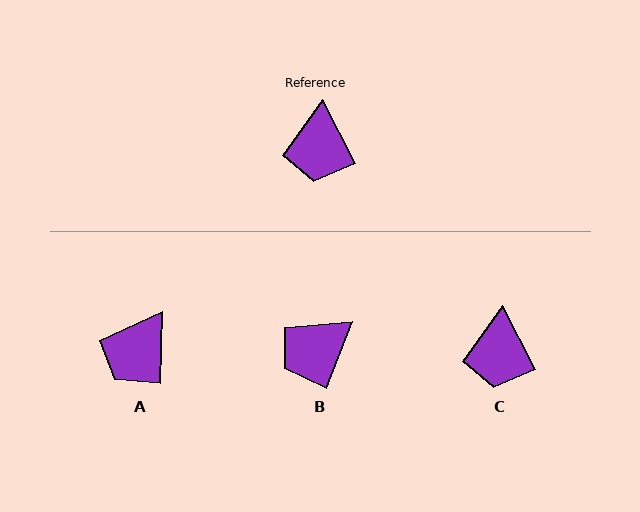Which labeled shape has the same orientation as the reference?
C.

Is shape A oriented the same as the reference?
No, it is off by about 30 degrees.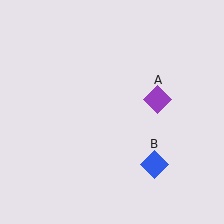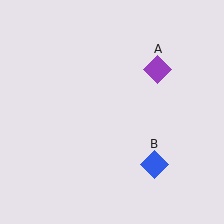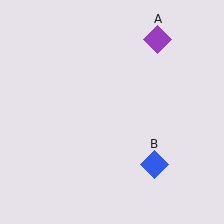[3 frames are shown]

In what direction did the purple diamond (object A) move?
The purple diamond (object A) moved up.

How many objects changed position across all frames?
1 object changed position: purple diamond (object A).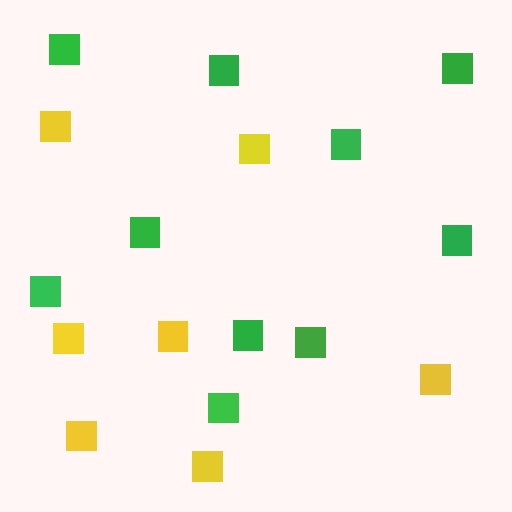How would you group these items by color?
There are 2 groups: one group of yellow squares (7) and one group of green squares (10).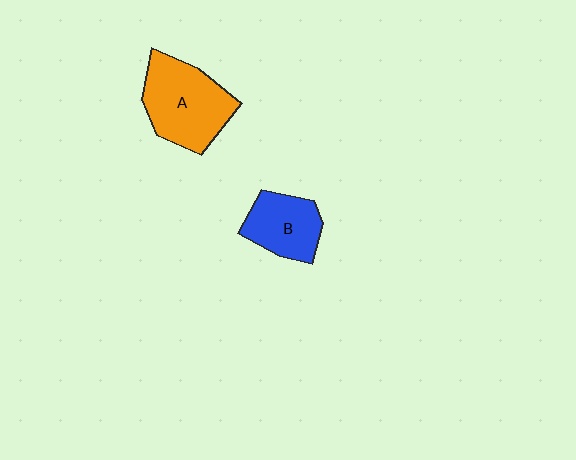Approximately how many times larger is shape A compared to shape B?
Approximately 1.5 times.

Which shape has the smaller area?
Shape B (blue).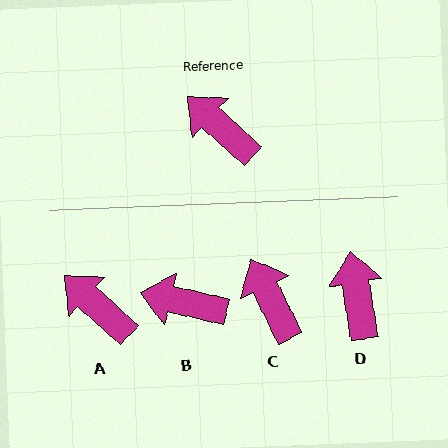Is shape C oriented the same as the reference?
No, it is off by about 22 degrees.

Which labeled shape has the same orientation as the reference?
A.